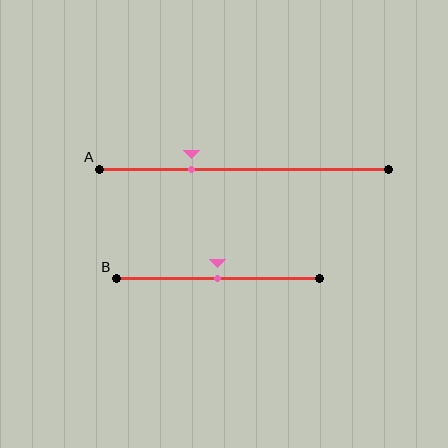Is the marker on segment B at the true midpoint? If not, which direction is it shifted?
Yes, the marker on segment B is at the true midpoint.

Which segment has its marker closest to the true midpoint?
Segment B has its marker closest to the true midpoint.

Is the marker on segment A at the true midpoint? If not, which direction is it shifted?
No, the marker on segment A is shifted to the left by about 18% of the segment length.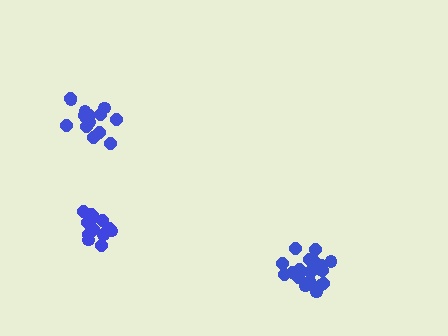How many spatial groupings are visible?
There are 3 spatial groupings.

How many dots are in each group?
Group 1: 16 dots, Group 2: 15 dots, Group 3: 20 dots (51 total).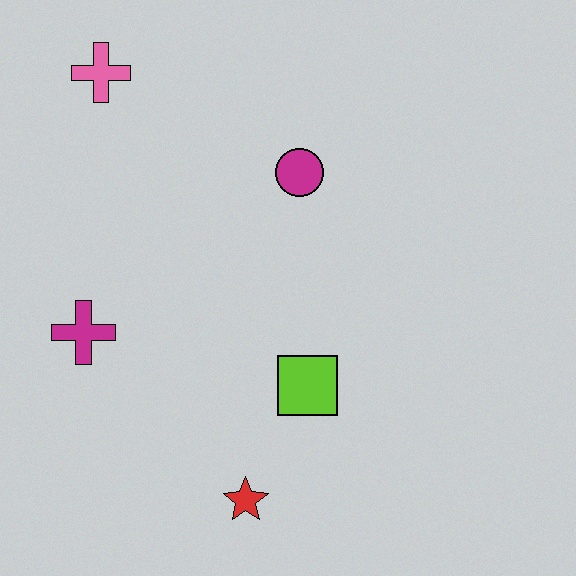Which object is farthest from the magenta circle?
The red star is farthest from the magenta circle.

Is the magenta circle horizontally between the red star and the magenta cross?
No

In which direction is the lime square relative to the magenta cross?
The lime square is to the right of the magenta cross.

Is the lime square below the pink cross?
Yes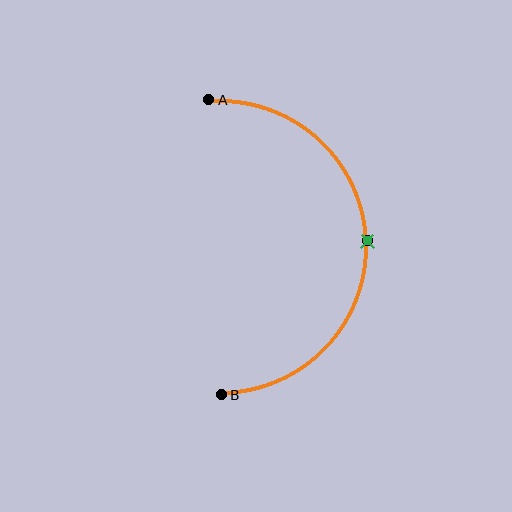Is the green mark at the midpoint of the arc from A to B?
Yes. The green mark lies on the arc at equal arc-length from both A and B — it is the arc midpoint.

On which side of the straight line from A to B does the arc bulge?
The arc bulges to the right of the straight line connecting A and B.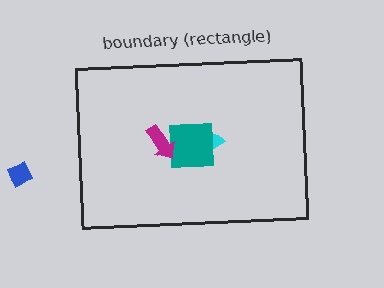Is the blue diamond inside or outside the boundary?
Outside.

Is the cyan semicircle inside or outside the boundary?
Inside.